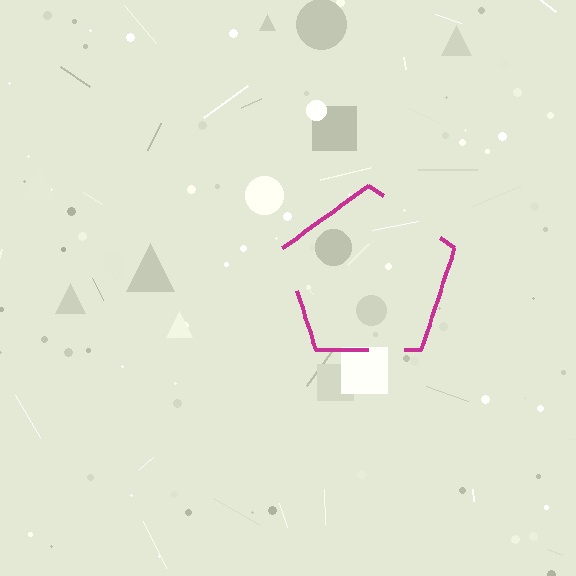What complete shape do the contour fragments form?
The contour fragments form a pentagon.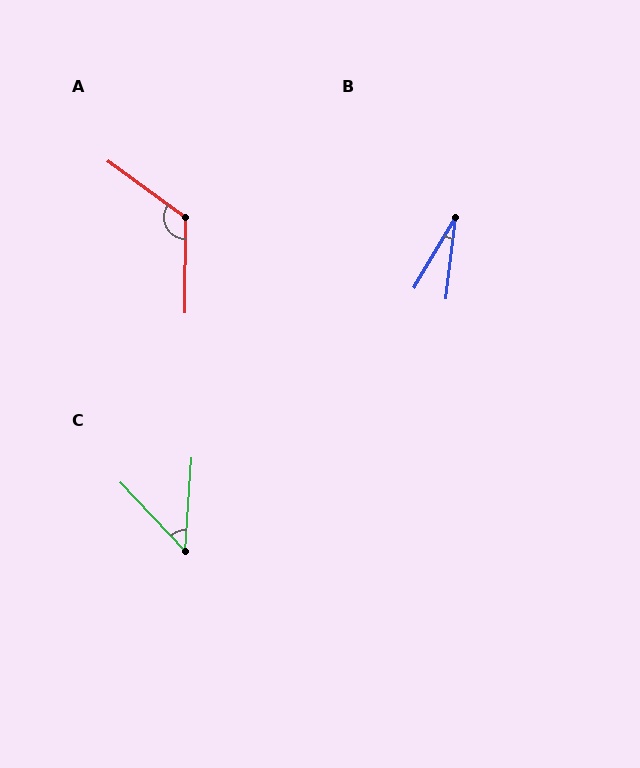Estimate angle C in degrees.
Approximately 47 degrees.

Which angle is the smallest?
B, at approximately 24 degrees.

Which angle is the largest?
A, at approximately 125 degrees.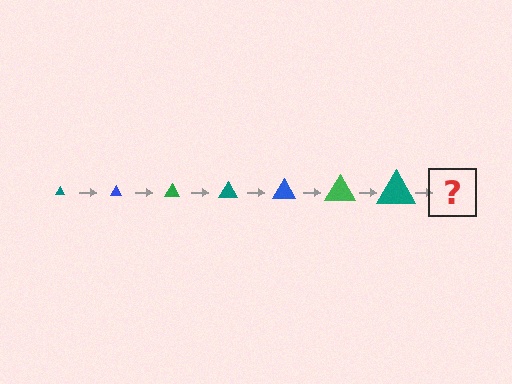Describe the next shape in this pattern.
It should be a blue triangle, larger than the previous one.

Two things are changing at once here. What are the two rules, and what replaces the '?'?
The two rules are that the triangle grows larger each step and the color cycles through teal, blue, and green. The '?' should be a blue triangle, larger than the previous one.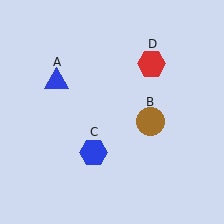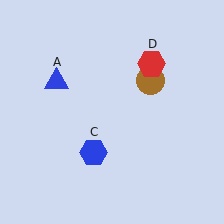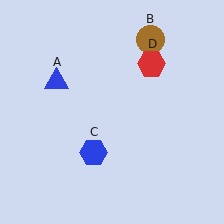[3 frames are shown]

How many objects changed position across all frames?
1 object changed position: brown circle (object B).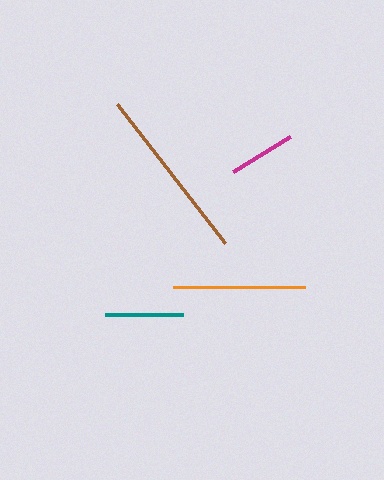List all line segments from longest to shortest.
From longest to shortest: brown, orange, teal, magenta.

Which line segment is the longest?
The brown line is the longest at approximately 176 pixels.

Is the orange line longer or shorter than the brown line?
The brown line is longer than the orange line.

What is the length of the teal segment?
The teal segment is approximately 78 pixels long.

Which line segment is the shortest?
The magenta line is the shortest at approximately 67 pixels.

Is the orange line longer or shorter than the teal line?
The orange line is longer than the teal line.